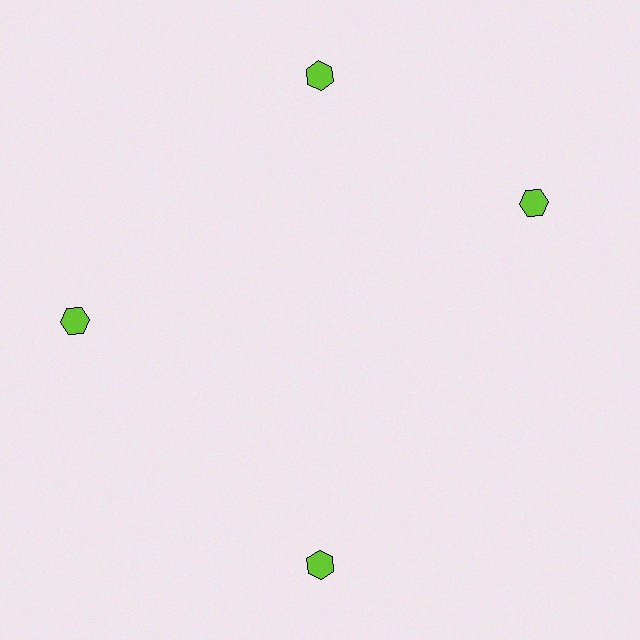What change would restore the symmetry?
The symmetry would be restored by rotating it back into even spacing with its neighbors so that all 4 hexagons sit at equal angles and equal distance from the center.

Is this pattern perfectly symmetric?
No. The 4 lime hexagons are arranged in a ring, but one element near the 3 o'clock position is rotated out of alignment along the ring, breaking the 4-fold rotational symmetry.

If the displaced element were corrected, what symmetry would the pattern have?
It would have 4-fold rotational symmetry — the pattern would map onto itself every 90 degrees.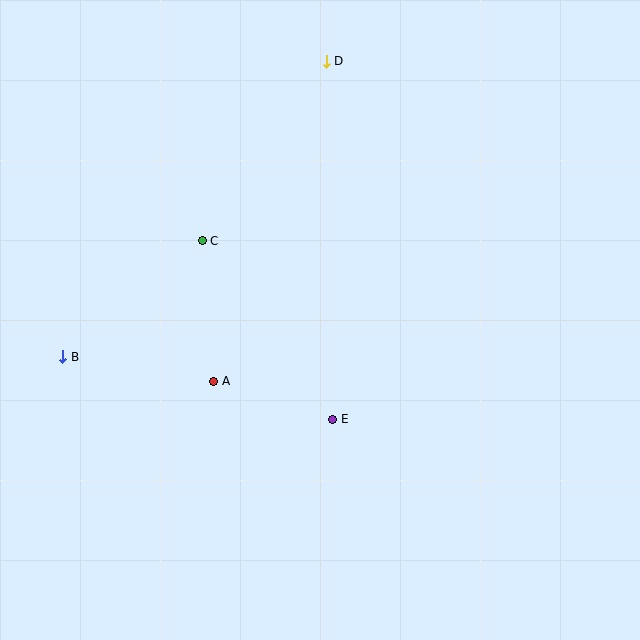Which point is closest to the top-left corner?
Point C is closest to the top-left corner.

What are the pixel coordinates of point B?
Point B is at (63, 357).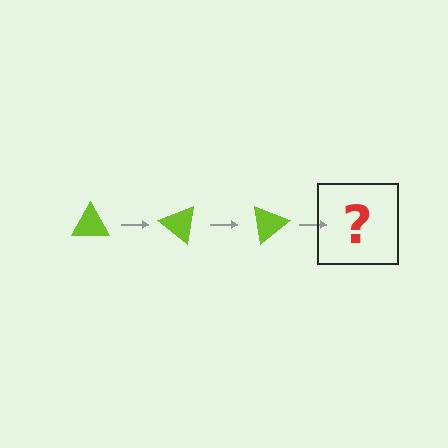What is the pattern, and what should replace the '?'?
The pattern is that the triangle rotates 40 degrees each step. The '?' should be a lime triangle rotated 120 degrees.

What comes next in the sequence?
The next element should be a lime triangle rotated 120 degrees.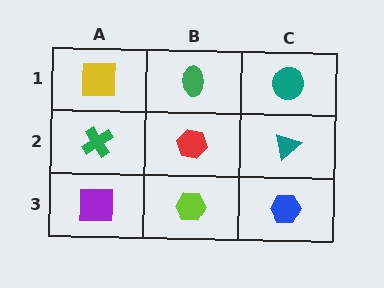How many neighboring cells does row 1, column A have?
2.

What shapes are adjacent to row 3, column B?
A red hexagon (row 2, column B), a purple square (row 3, column A), a blue hexagon (row 3, column C).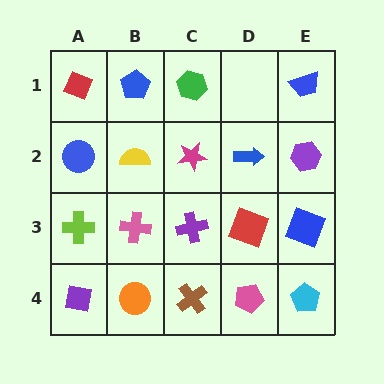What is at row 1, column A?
A red diamond.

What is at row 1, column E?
A blue trapezoid.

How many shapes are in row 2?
5 shapes.